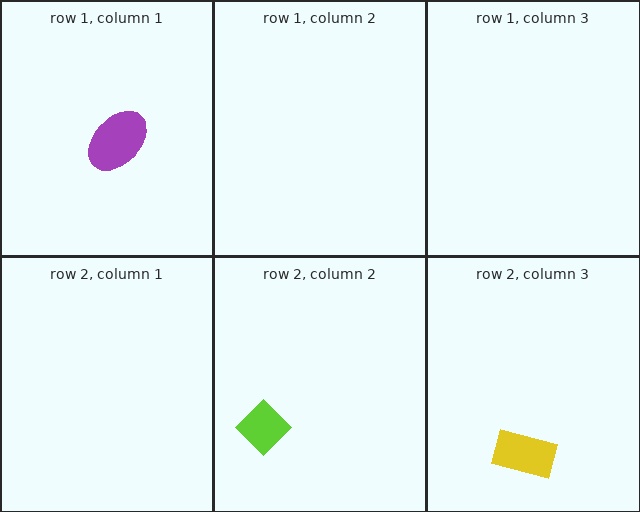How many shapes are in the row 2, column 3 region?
1.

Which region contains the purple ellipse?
The row 1, column 1 region.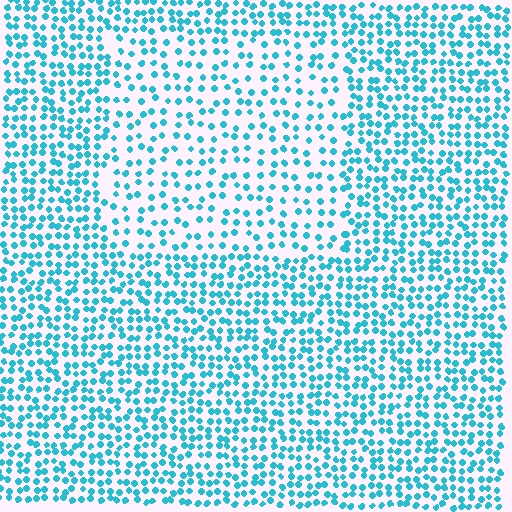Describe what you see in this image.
The image contains small cyan elements arranged at two different densities. A rectangle-shaped region is visible where the elements are less densely packed than the surrounding area.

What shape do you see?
I see a rectangle.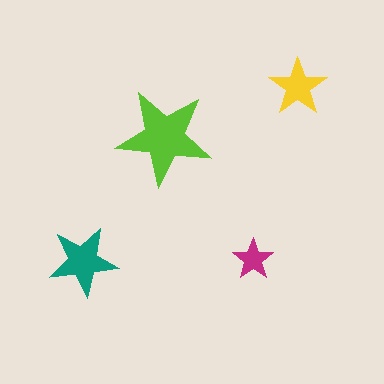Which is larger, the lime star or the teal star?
The lime one.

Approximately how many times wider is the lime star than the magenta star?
About 2.5 times wider.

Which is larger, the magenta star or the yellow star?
The yellow one.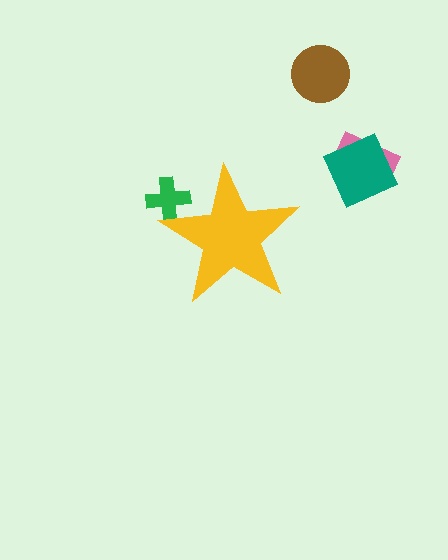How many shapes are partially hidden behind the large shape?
1 shape is partially hidden.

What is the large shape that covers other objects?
A yellow star.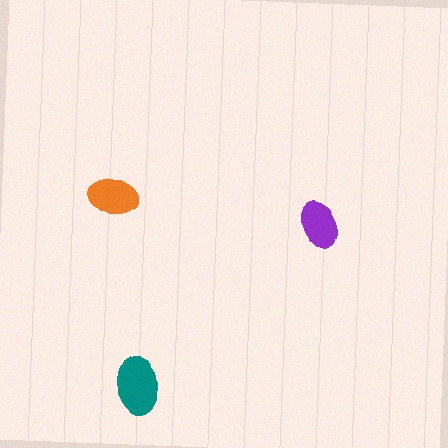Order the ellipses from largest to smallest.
the teal one, the orange one, the purple one.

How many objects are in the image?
There are 3 objects in the image.